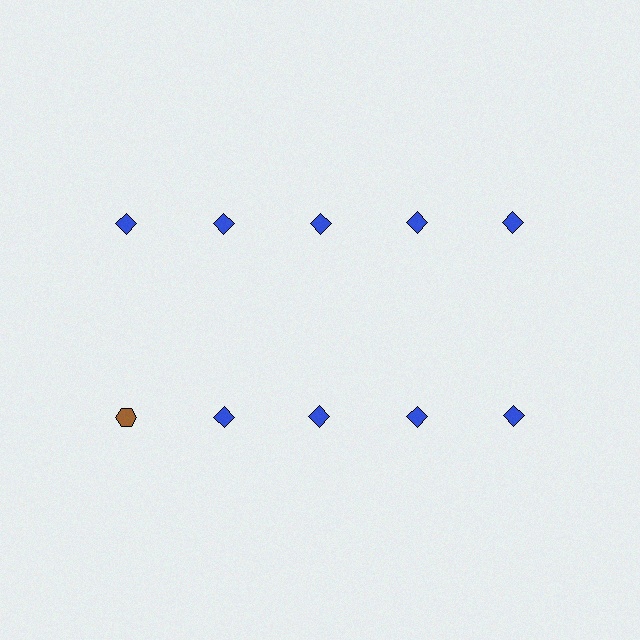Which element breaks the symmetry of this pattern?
The brown hexagon in the second row, leftmost column breaks the symmetry. All other shapes are blue diamonds.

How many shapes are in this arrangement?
There are 10 shapes arranged in a grid pattern.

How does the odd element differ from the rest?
It differs in both color (brown instead of blue) and shape (hexagon instead of diamond).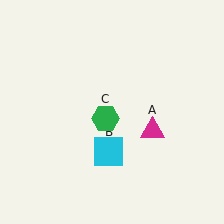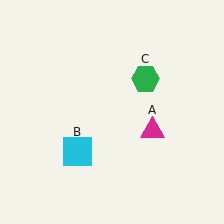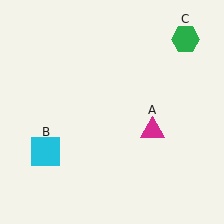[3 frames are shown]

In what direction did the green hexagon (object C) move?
The green hexagon (object C) moved up and to the right.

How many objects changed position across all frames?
2 objects changed position: cyan square (object B), green hexagon (object C).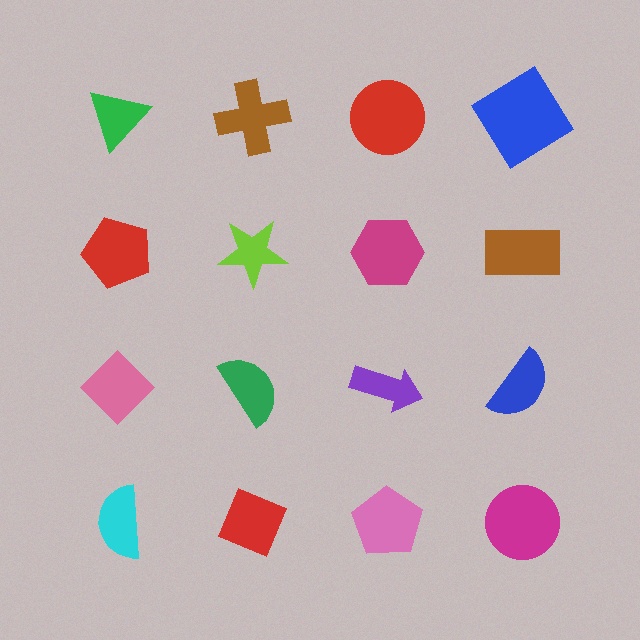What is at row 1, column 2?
A brown cross.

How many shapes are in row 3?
4 shapes.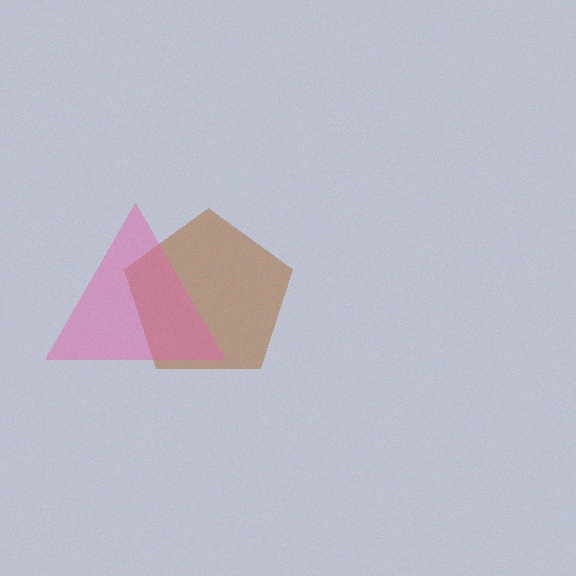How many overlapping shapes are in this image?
There are 2 overlapping shapes in the image.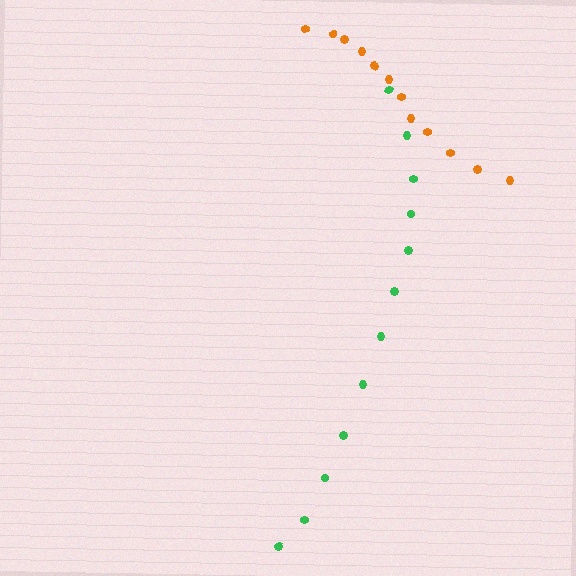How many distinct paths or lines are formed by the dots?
There are 2 distinct paths.